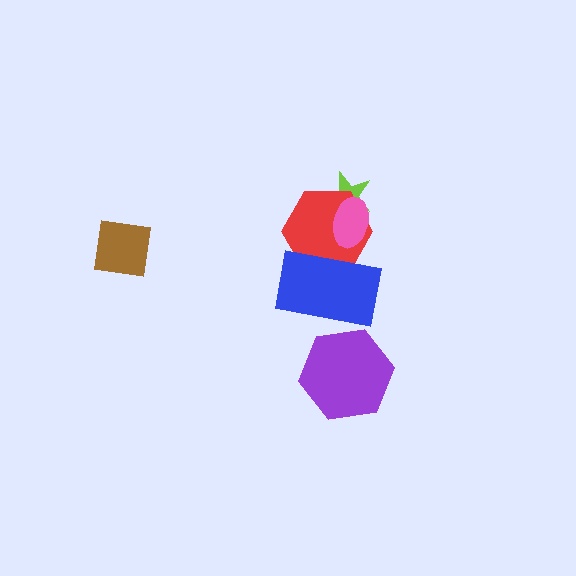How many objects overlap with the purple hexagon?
0 objects overlap with the purple hexagon.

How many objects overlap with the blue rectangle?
1 object overlaps with the blue rectangle.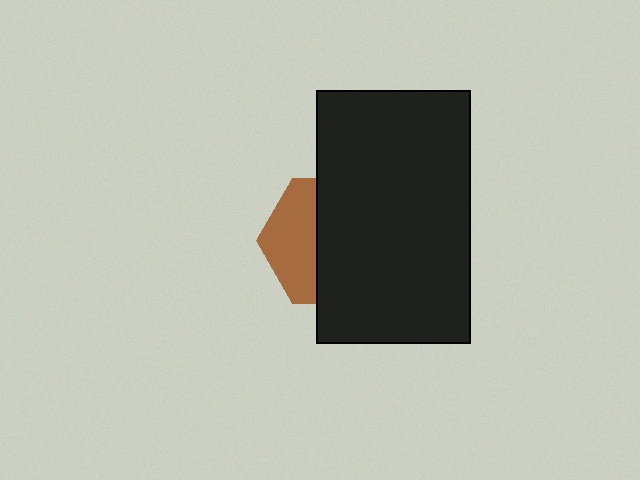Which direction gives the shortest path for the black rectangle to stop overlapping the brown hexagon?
Moving right gives the shortest separation.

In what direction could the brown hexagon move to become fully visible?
The brown hexagon could move left. That would shift it out from behind the black rectangle entirely.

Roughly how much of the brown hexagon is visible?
A small part of it is visible (roughly 38%).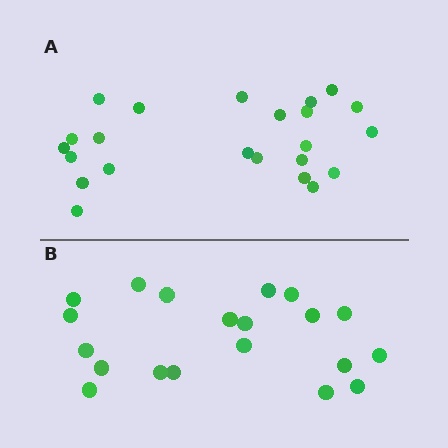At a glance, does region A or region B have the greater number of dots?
Region A (the top region) has more dots.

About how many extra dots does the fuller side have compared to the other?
Region A has just a few more — roughly 2 or 3 more dots than region B.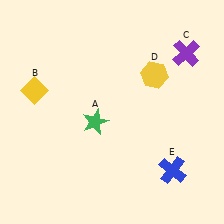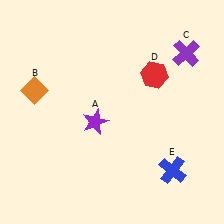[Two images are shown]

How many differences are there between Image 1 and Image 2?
There are 3 differences between the two images.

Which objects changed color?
A changed from green to purple. B changed from yellow to orange. D changed from yellow to red.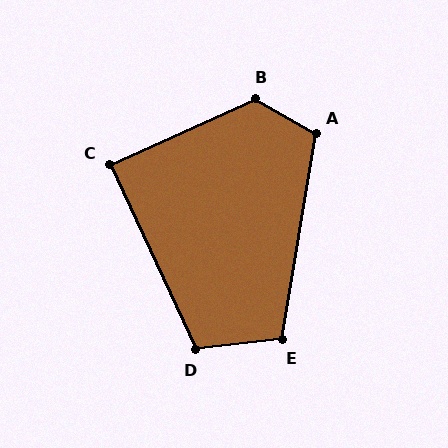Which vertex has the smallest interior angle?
C, at approximately 89 degrees.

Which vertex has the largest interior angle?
B, at approximately 126 degrees.